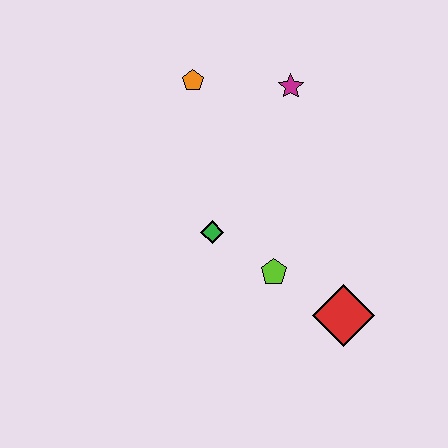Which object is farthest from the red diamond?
The orange pentagon is farthest from the red diamond.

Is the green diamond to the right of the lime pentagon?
No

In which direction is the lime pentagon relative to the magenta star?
The lime pentagon is below the magenta star.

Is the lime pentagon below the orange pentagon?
Yes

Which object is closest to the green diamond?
The lime pentagon is closest to the green diamond.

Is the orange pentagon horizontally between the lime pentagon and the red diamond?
No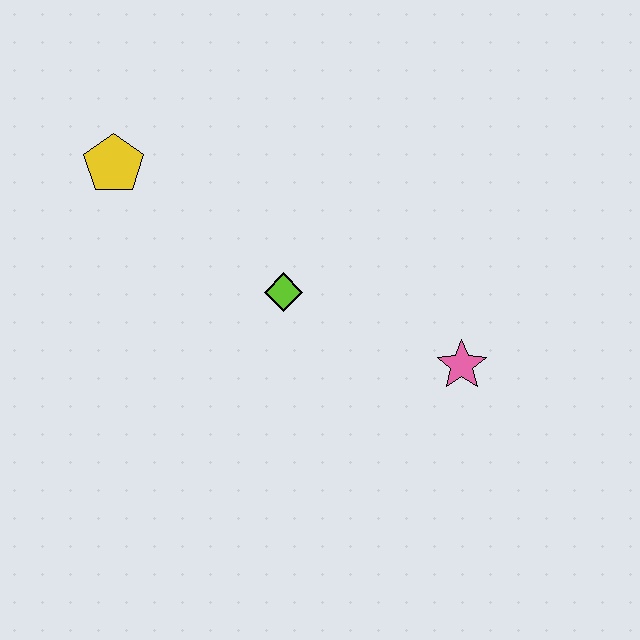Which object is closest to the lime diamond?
The pink star is closest to the lime diamond.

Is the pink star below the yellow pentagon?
Yes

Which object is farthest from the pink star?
The yellow pentagon is farthest from the pink star.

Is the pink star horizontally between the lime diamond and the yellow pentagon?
No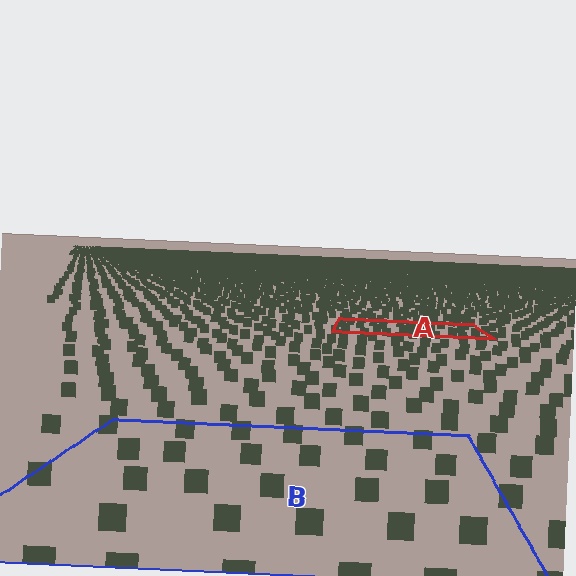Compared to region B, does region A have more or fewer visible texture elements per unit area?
Region A has more texture elements per unit area — they are packed more densely because it is farther away.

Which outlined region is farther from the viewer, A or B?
Region A is farther from the viewer — the texture elements inside it appear smaller and more densely packed.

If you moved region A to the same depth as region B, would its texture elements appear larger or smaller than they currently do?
They would appear larger. At a closer depth, the same texture elements are projected at a bigger on-screen size.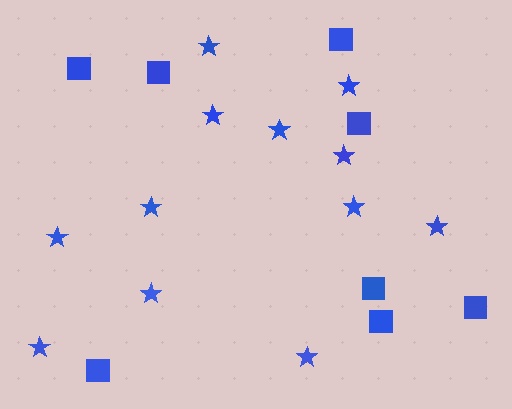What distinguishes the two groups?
There are 2 groups: one group of squares (8) and one group of stars (12).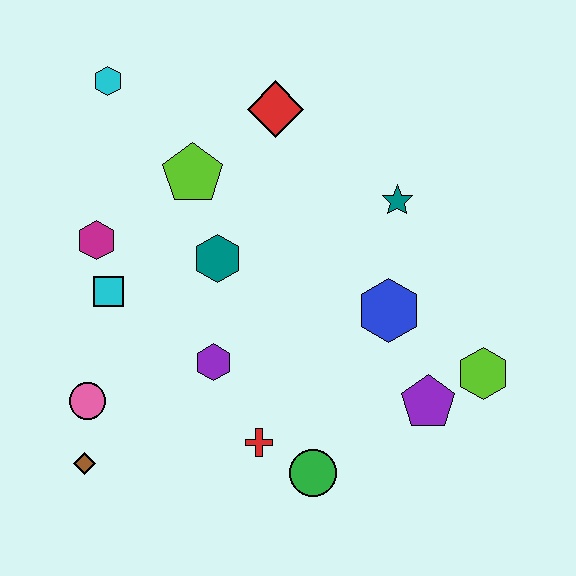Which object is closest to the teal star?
The blue hexagon is closest to the teal star.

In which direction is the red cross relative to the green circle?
The red cross is to the left of the green circle.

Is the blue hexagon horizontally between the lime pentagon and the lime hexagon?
Yes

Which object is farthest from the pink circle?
The lime hexagon is farthest from the pink circle.